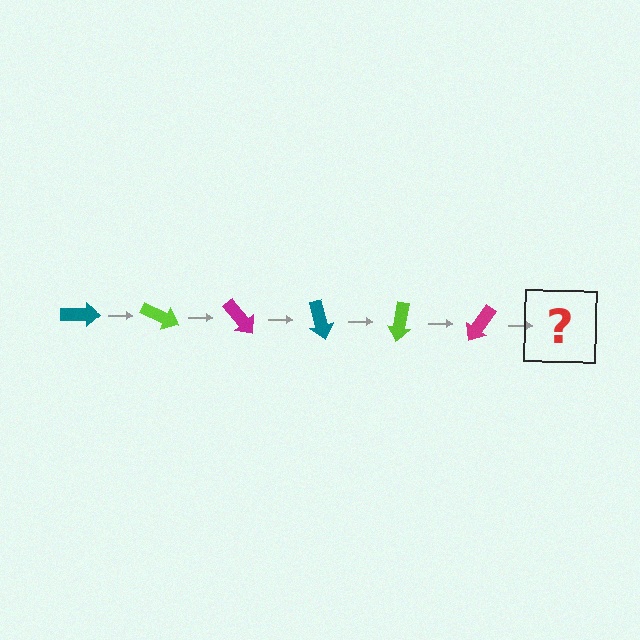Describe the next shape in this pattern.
It should be a teal arrow, rotated 150 degrees from the start.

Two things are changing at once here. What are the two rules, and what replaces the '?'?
The two rules are that it rotates 25 degrees each step and the color cycles through teal, lime, and magenta. The '?' should be a teal arrow, rotated 150 degrees from the start.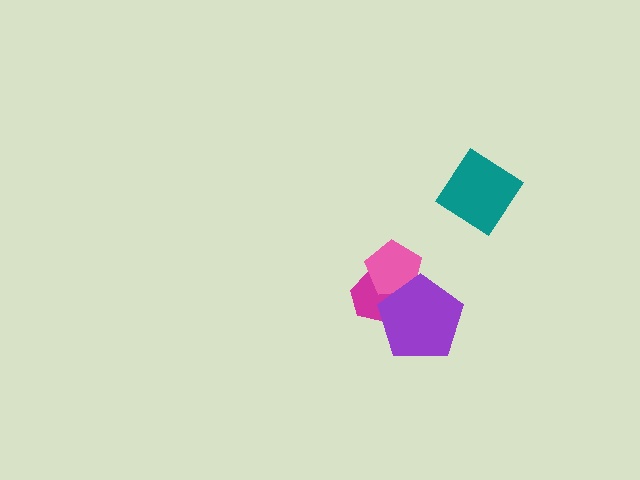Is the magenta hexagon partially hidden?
Yes, it is partially covered by another shape.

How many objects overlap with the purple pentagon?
2 objects overlap with the purple pentagon.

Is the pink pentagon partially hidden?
Yes, it is partially covered by another shape.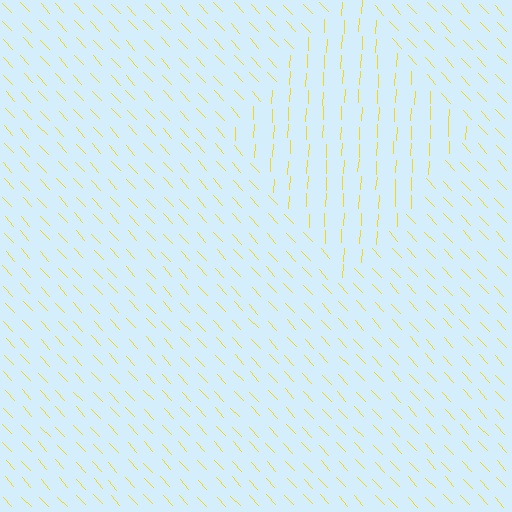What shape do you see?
I see a diamond.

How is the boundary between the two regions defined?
The boundary is defined purely by a change in line orientation (approximately 45 degrees difference). All lines are the same color and thickness.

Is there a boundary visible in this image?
Yes, there is a texture boundary formed by a change in line orientation.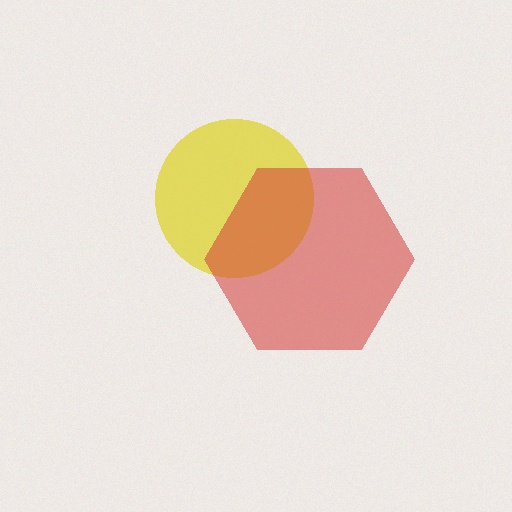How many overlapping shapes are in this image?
There are 2 overlapping shapes in the image.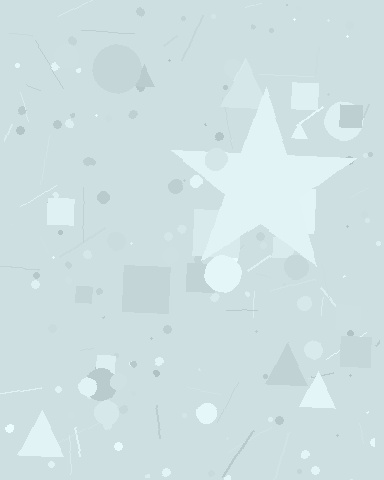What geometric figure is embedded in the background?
A star is embedded in the background.